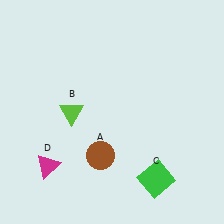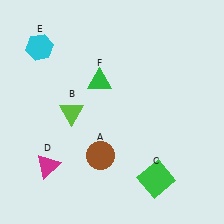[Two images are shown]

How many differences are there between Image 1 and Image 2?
There are 2 differences between the two images.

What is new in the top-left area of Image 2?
A green triangle (F) was added in the top-left area of Image 2.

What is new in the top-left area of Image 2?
A cyan hexagon (E) was added in the top-left area of Image 2.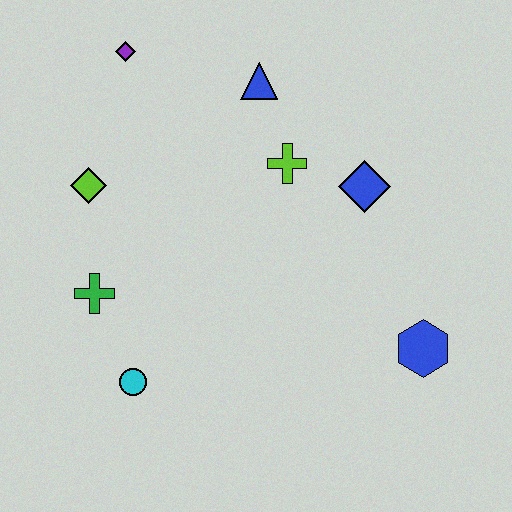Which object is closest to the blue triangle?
The lime cross is closest to the blue triangle.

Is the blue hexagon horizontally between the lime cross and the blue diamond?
No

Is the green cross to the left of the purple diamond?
Yes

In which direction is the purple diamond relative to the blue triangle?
The purple diamond is to the left of the blue triangle.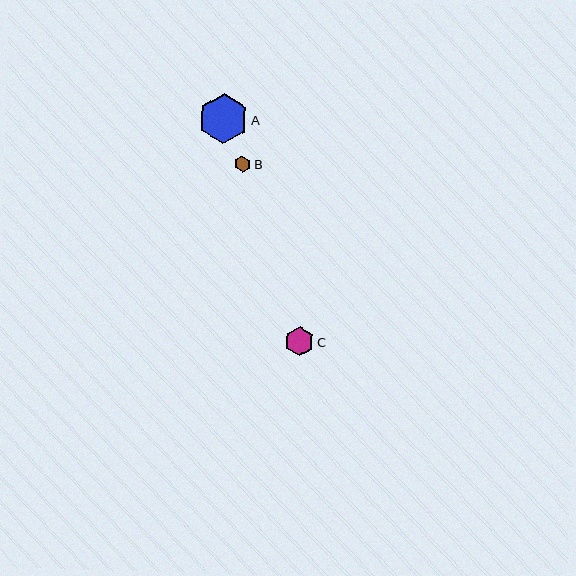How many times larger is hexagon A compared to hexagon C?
Hexagon A is approximately 1.7 times the size of hexagon C.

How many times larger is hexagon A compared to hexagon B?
Hexagon A is approximately 3.1 times the size of hexagon B.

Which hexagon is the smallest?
Hexagon B is the smallest with a size of approximately 16 pixels.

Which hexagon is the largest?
Hexagon A is the largest with a size of approximately 49 pixels.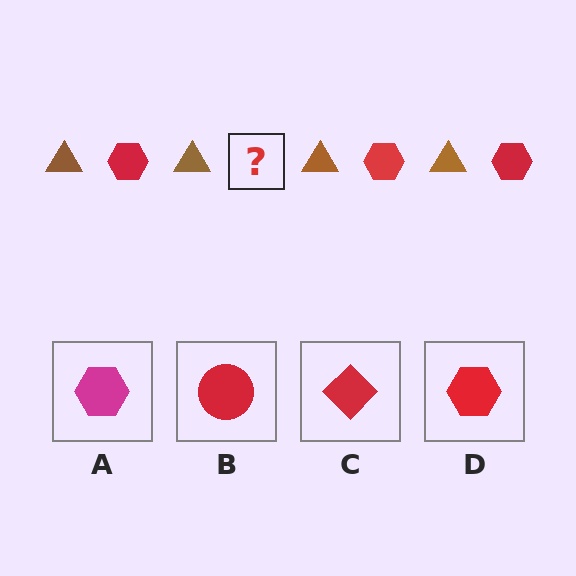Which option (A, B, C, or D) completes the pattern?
D.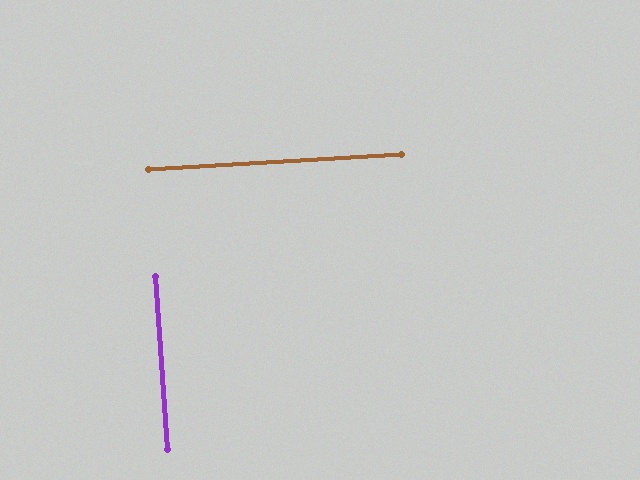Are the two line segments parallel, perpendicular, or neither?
Perpendicular — they meet at approximately 90°.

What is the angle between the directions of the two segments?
Approximately 90 degrees.